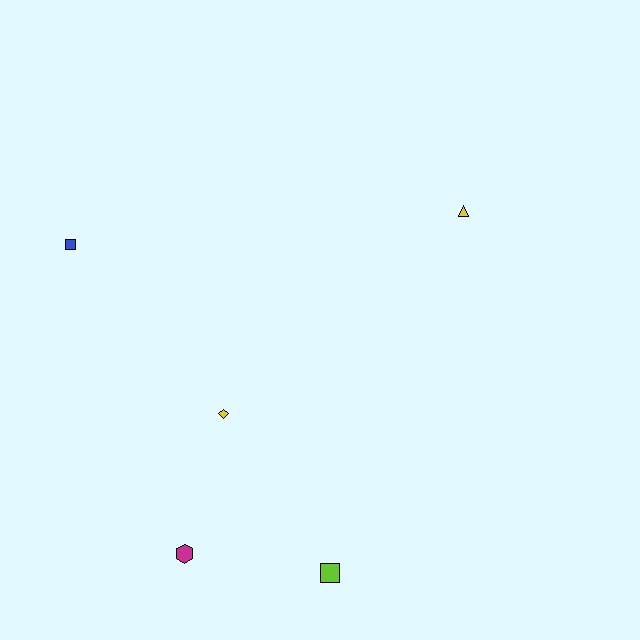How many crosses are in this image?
There are no crosses.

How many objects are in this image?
There are 5 objects.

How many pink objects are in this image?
There are no pink objects.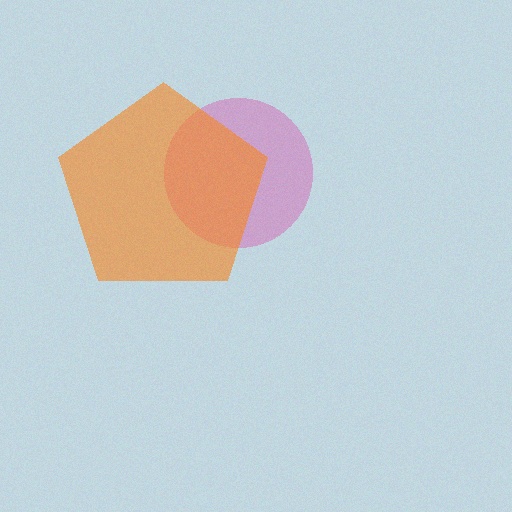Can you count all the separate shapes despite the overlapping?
Yes, there are 2 separate shapes.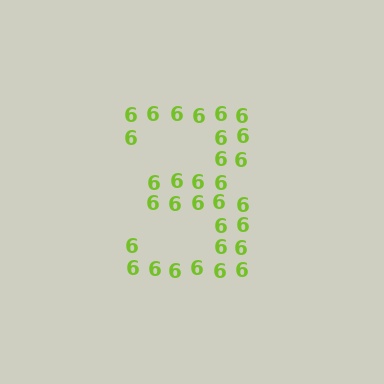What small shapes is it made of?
It is made of small digit 6's.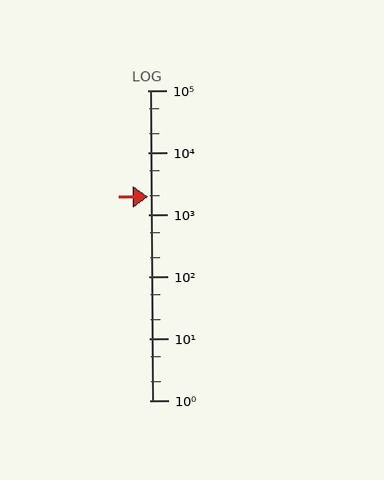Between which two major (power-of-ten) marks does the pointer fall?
The pointer is between 1000 and 10000.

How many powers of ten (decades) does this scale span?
The scale spans 5 decades, from 1 to 100000.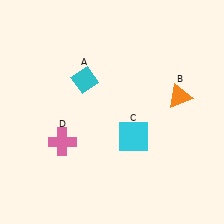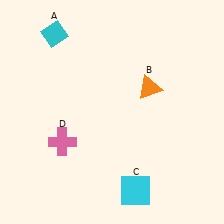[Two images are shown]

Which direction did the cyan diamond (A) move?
The cyan diamond (A) moved up.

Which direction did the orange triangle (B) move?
The orange triangle (B) moved left.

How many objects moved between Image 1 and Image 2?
3 objects moved between the two images.